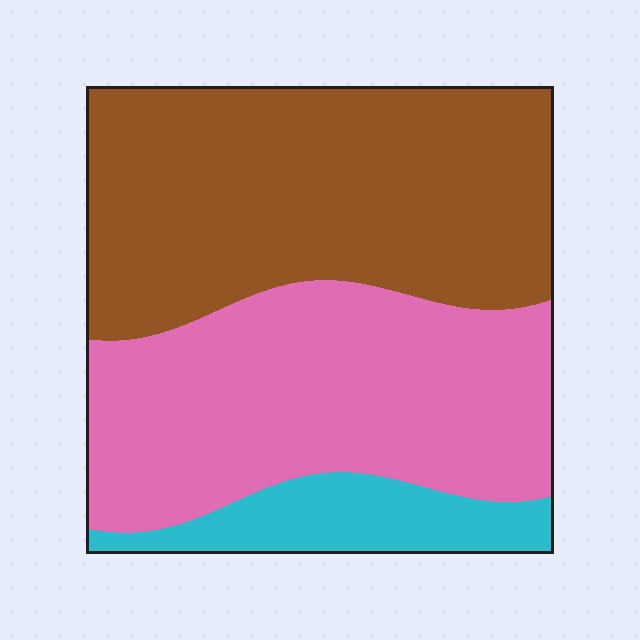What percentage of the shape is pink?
Pink covers 41% of the shape.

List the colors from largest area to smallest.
From largest to smallest: brown, pink, cyan.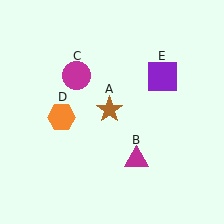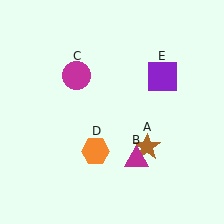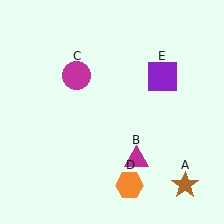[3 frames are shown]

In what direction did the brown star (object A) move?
The brown star (object A) moved down and to the right.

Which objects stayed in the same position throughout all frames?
Magenta triangle (object B) and magenta circle (object C) and purple square (object E) remained stationary.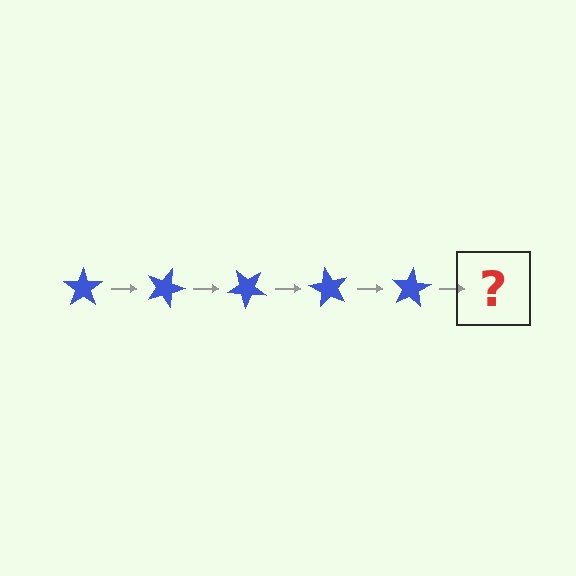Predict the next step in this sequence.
The next step is a blue star rotated 100 degrees.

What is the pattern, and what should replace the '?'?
The pattern is that the star rotates 20 degrees each step. The '?' should be a blue star rotated 100 degrees.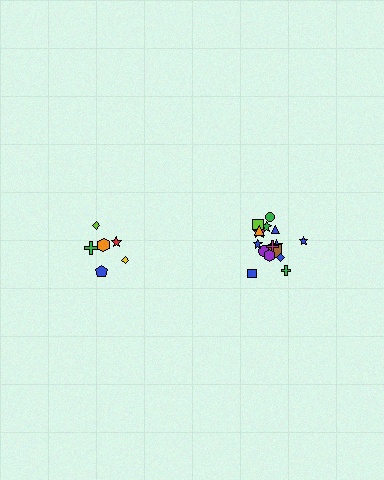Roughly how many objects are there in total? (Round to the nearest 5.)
Roughly 25 objects in total.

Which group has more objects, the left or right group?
The right group.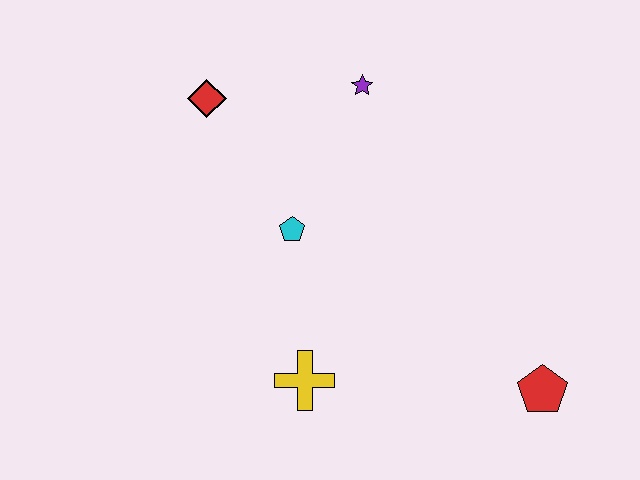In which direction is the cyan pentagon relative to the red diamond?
The cyan pentagon is below the red diamond.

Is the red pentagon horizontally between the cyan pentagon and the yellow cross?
No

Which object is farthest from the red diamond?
The red pentagon is farthest from the red diamond.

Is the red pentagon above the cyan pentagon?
No